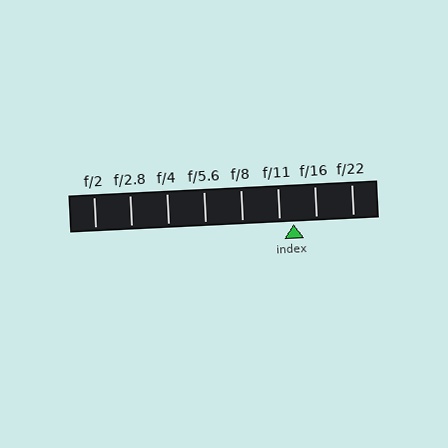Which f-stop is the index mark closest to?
The index mark is closest to f/11.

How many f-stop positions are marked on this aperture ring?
There are 8 f-stop positions marked.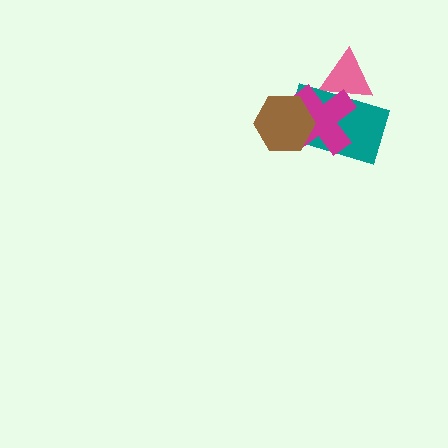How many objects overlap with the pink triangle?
2 objects overlap with the pink triangle.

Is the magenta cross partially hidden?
Yes, it is partially covered by another shape.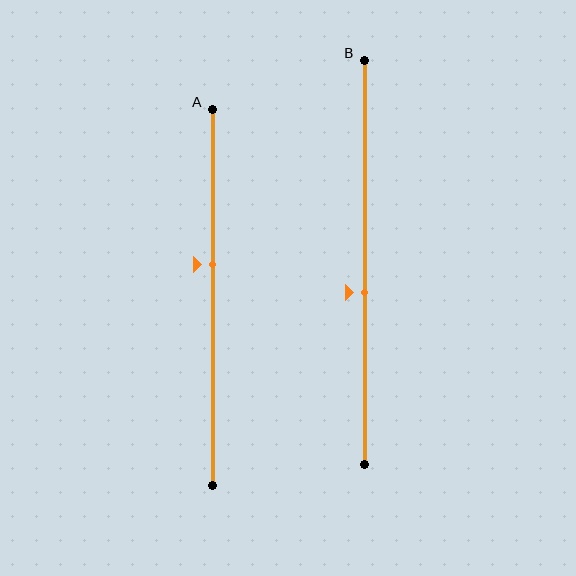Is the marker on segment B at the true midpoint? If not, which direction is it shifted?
No, the marker on segment B is shifted downward by about 8% of the segment length.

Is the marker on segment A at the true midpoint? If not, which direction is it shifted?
No, the marker on segment A is shifted upward by about 9% of the segment length.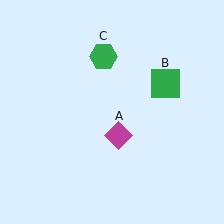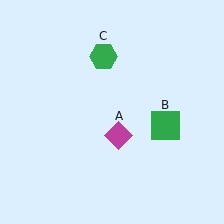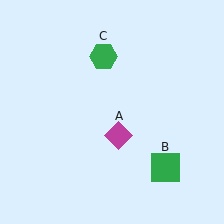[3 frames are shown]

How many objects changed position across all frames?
1 object changed position: green square (object B).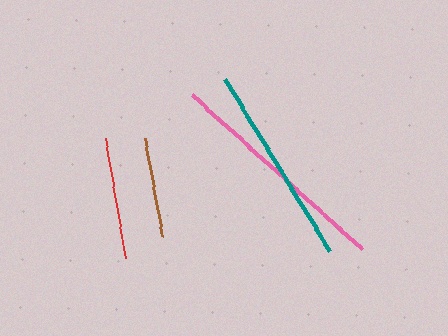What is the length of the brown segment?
The brown segment is approximately 100 pixels long.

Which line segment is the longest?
The pink line is the longest at approximately 230 pixels.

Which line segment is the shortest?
The brown line is the shortest at approximately 100 pixels.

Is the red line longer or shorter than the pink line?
The pink line is longer than the red line.